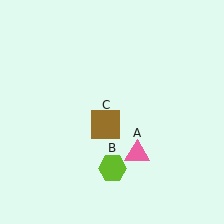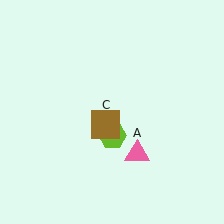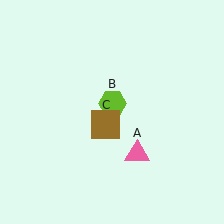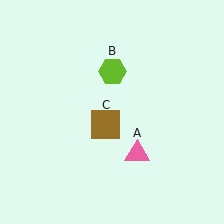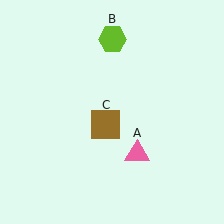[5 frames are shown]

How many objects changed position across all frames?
1 object changed position: lime hexagon (object B).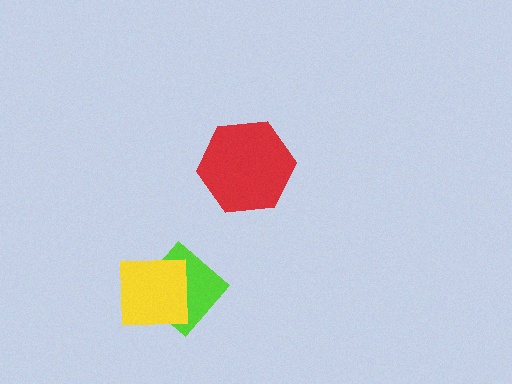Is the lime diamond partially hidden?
Yes, it is partially covered by another shape.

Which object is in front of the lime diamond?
The yellow square is in front of the lime diamond.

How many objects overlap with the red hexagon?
0 objects overlap with the red hexagon.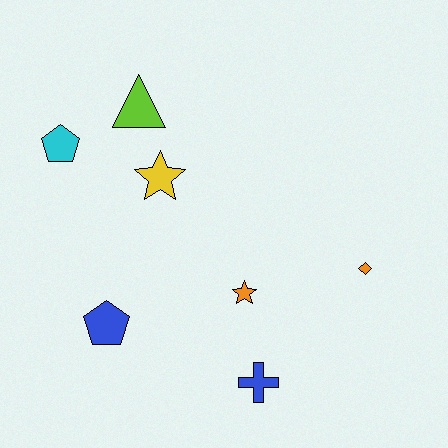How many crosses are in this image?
There is 1 cross.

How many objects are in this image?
There are 7 objects.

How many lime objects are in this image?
There is 1 lime object.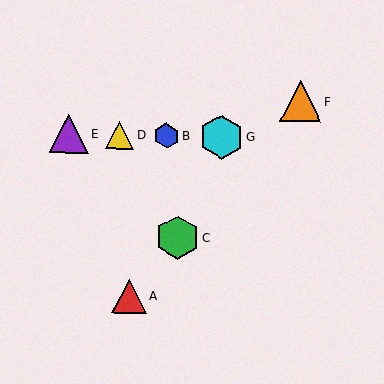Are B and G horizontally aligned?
Yes, both are at y≈136.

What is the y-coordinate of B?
Object B is at y≈136.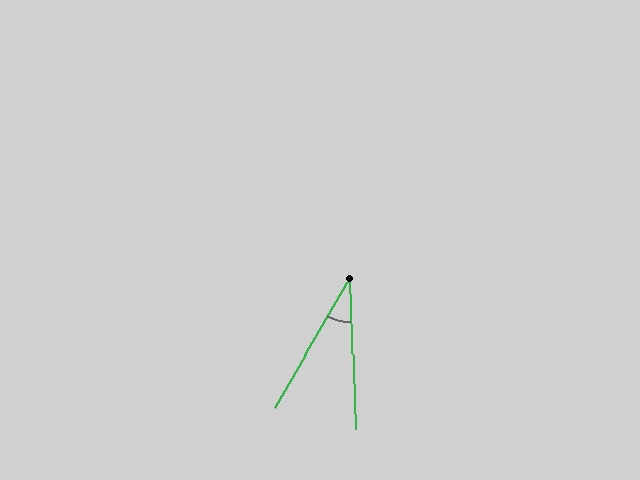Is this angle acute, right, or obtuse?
It is acute.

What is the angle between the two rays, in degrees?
Approximately 32 degrees.